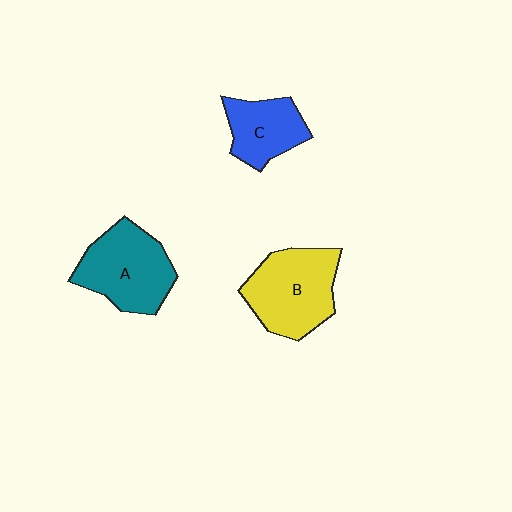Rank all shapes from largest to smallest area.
From largest to smallest: B (yellow), A (teal), C (blue).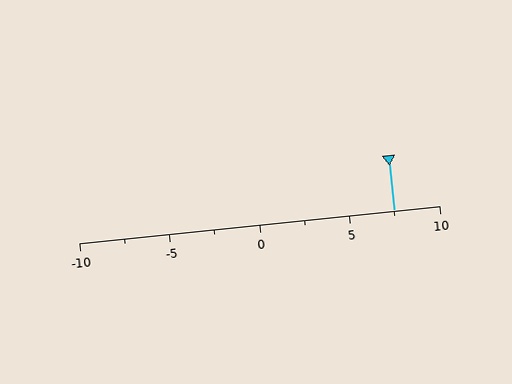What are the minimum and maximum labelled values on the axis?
The axis runs from -10 to 10.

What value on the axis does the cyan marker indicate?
The marker indicates approximately 7.5.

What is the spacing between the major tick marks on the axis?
The major ticks are spaced 5 apart.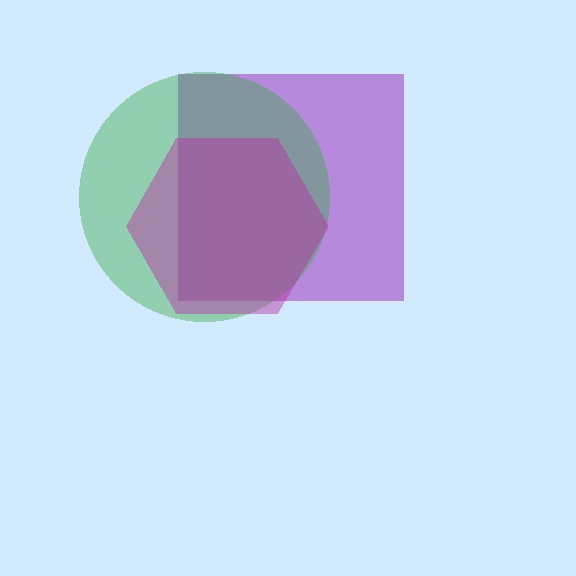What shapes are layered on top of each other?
The layered shapes are: a purple square, a green circle, a magenta hexagon.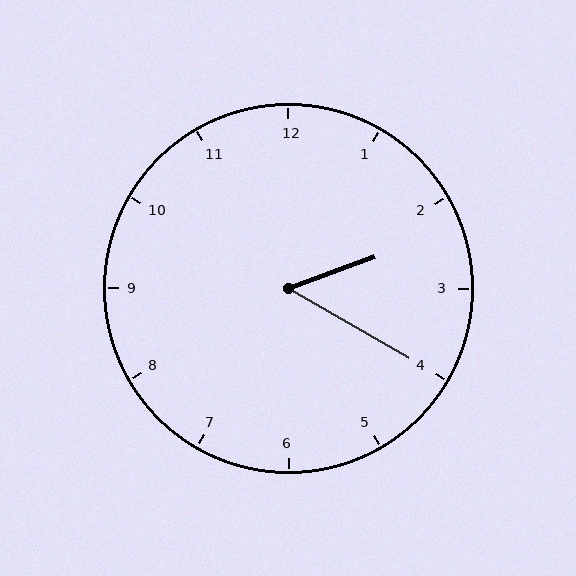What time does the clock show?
2:20.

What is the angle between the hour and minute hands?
Approximately 50 degrees.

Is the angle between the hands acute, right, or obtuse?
It is acute.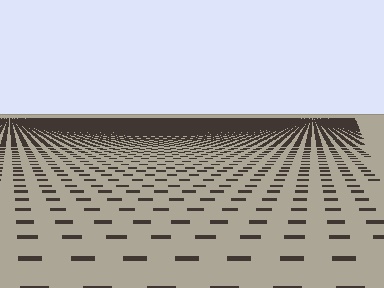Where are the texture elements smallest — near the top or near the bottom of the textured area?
Near the top.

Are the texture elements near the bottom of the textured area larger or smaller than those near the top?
Larger. Near the bottom, elements are closer to the viewer and appear at a bigger on-screen size.